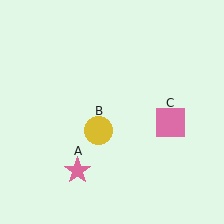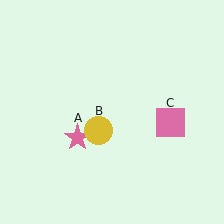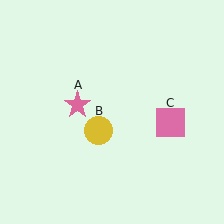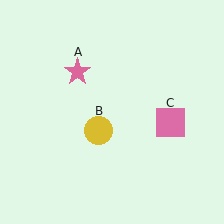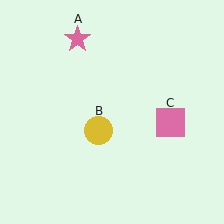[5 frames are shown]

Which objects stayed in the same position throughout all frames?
Yellow circle (object B) and pink square (object C) remained stationary.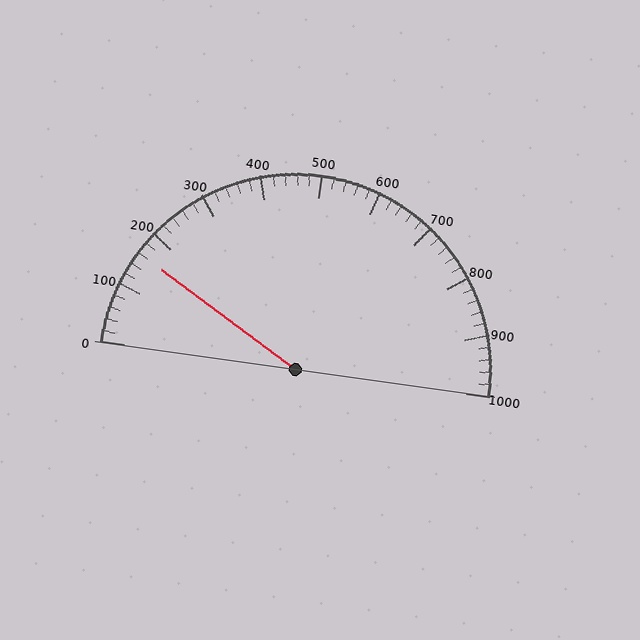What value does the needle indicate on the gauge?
The needle indicates approximately 160.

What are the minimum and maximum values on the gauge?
The gauge ranges from 0 to 1000.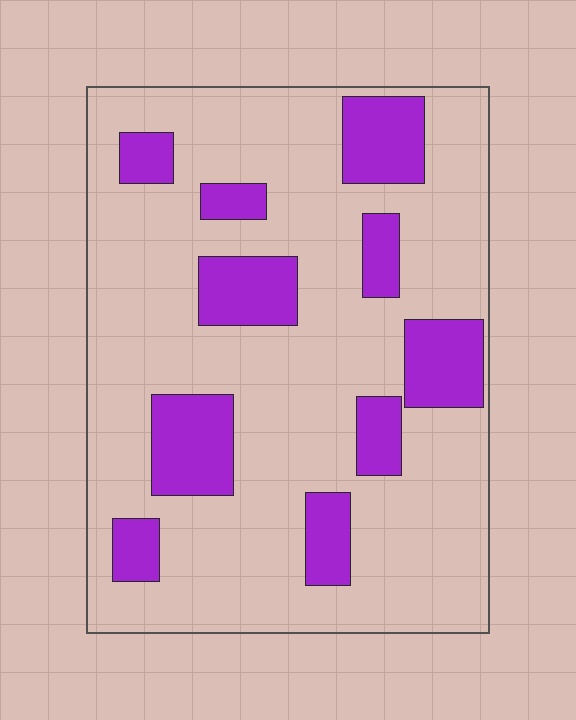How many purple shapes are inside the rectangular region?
10.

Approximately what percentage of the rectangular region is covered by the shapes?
Approximately 20%.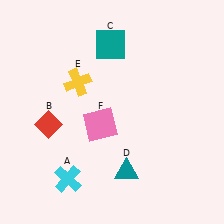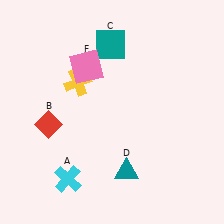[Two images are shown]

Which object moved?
The pink square (F) moved up.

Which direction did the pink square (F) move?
The pink square (F) moved up.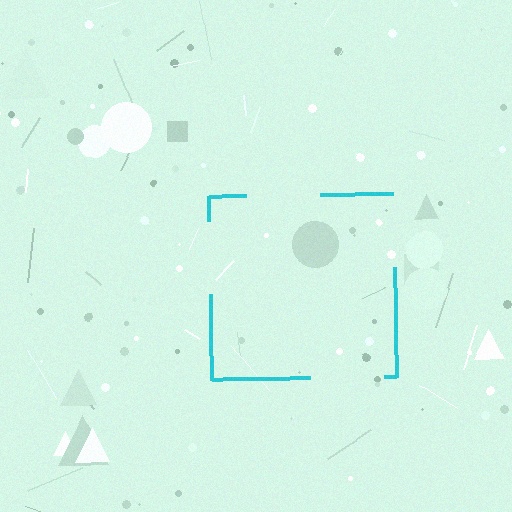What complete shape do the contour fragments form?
The contour fragments form a square.